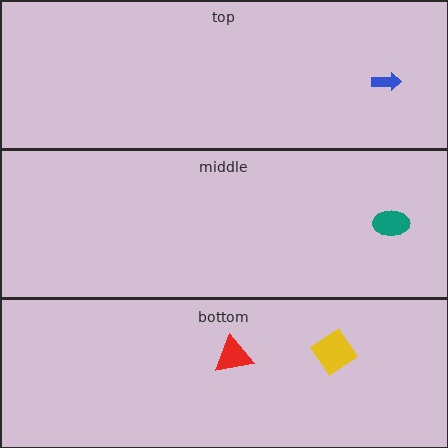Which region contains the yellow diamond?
The bottom region.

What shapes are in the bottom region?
The red triangle, the yellow diamond.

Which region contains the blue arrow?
The top region.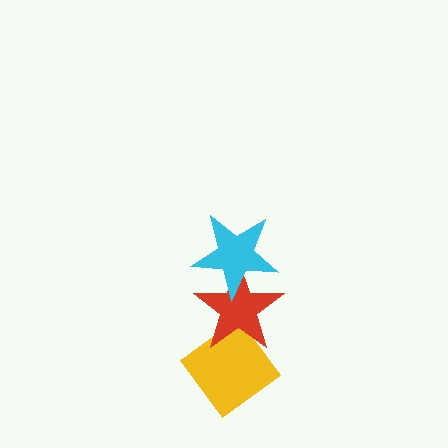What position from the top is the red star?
The red star is 2nd from the top.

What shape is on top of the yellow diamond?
The red star is on top of the yellow diamond.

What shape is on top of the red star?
The cyan star is on top of the red star.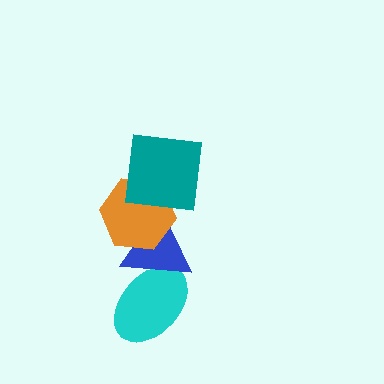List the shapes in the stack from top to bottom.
From top to bottom: the teal square, the orange hexagon, the blue triangle, the cyan ellipse.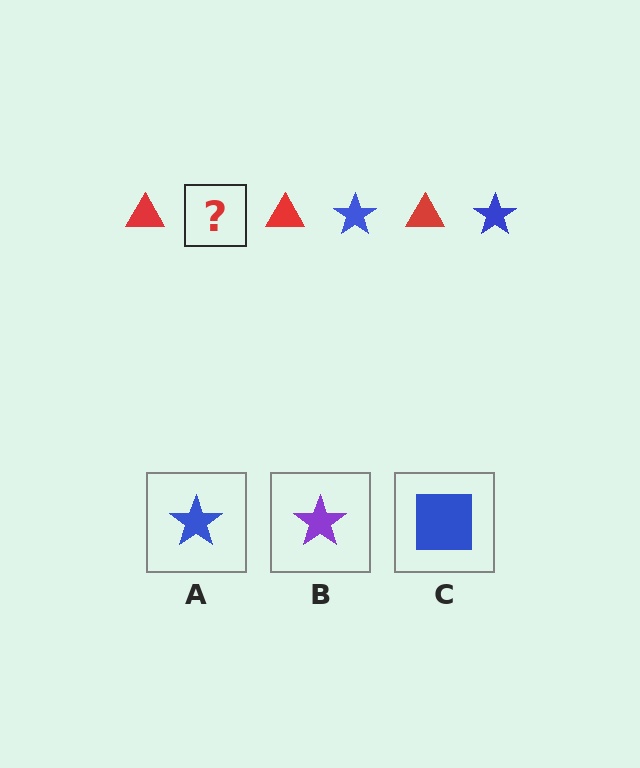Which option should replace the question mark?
Option A.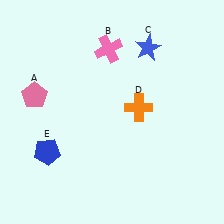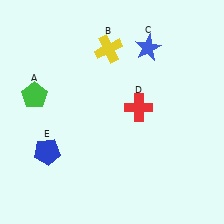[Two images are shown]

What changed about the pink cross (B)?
In Image 1, B is pink. In Image 2, it changed to yellow.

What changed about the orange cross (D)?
In Image 1, D is orange. In Image 2, it changed to red.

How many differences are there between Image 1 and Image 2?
There are 3 differences between the two images.